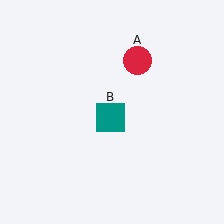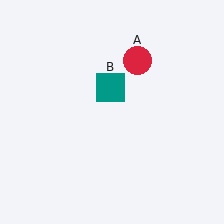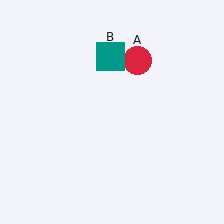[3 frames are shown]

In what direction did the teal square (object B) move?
The teal square (object B) moved up.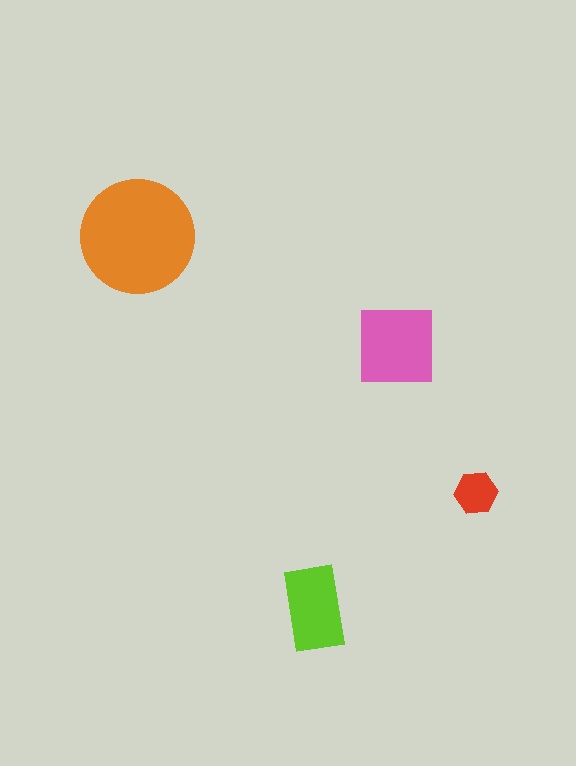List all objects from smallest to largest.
The red hexagon, the lime rectangle, the pink square, the orange circle.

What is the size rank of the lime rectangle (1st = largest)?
3rd.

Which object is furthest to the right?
The red hexagon is rightmost.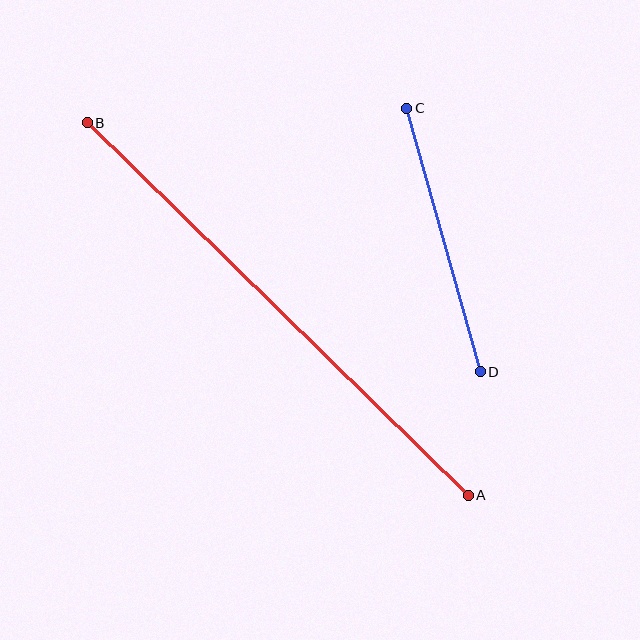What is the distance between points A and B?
The distance is approximately 533 pixels.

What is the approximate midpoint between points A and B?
The midpoint is at approximately (278, 309) pixels.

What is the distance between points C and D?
The distance is approximately 274 pixels.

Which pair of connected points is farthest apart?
Points A and B are farthest apart.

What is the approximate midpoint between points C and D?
The midpoint is at approximately (443, 240) pixels.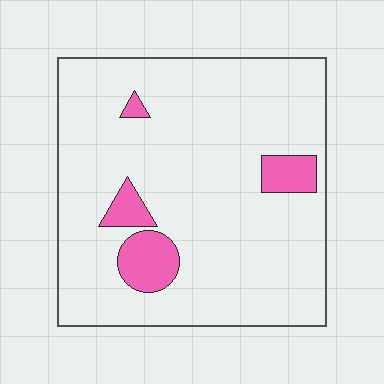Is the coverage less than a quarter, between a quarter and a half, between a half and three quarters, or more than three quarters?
Less than a quarter.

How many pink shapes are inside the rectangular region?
4.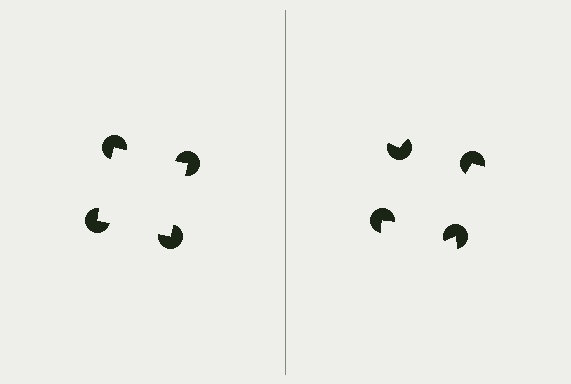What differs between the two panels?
The pac-man discs are positioned identically on both sides; only the wedge orientations differ. On the left they align to a square; on the right they are misaligned.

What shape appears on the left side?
An illusory square.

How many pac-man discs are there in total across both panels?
8 — 4 on each side.